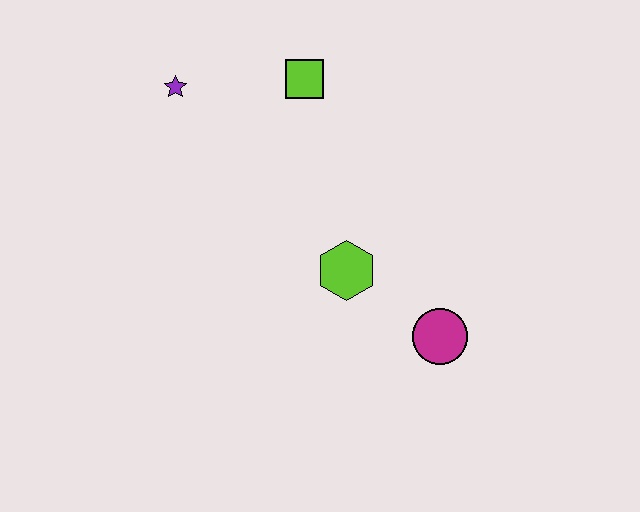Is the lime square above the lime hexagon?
Yes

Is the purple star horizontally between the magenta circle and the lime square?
No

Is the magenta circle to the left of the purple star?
No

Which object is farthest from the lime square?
The magenta circle is farthest from the lime square.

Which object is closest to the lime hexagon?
The magenta circle is closest to the lime hexagon.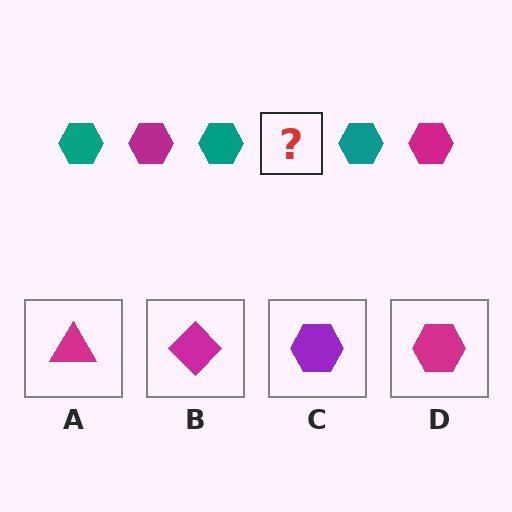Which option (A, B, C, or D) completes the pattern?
D.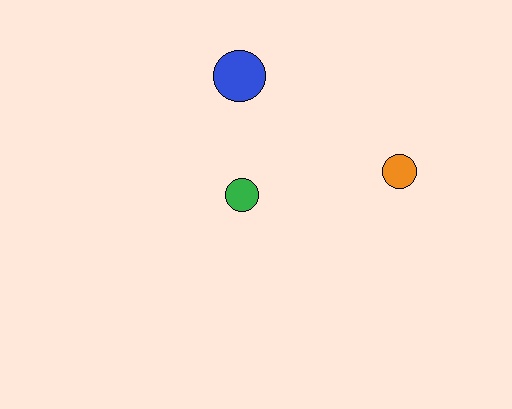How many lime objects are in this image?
There are no lime objects.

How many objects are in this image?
There are 3 objects.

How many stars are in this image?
There are no stars.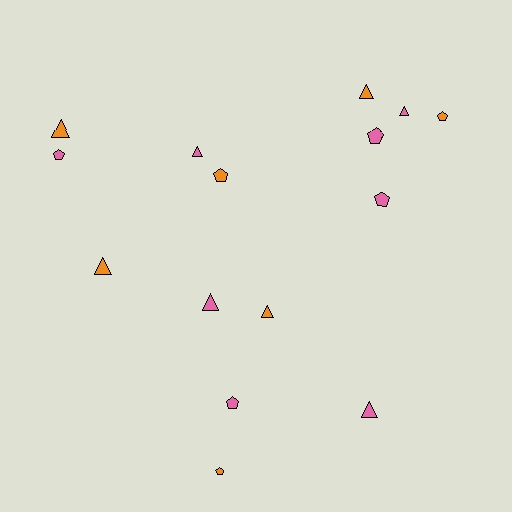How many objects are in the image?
There are 15 objects.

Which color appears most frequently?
Pink, with 8 objects.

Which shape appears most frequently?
Triangle, with 8 objects.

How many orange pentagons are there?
There are 3 orange pentagons.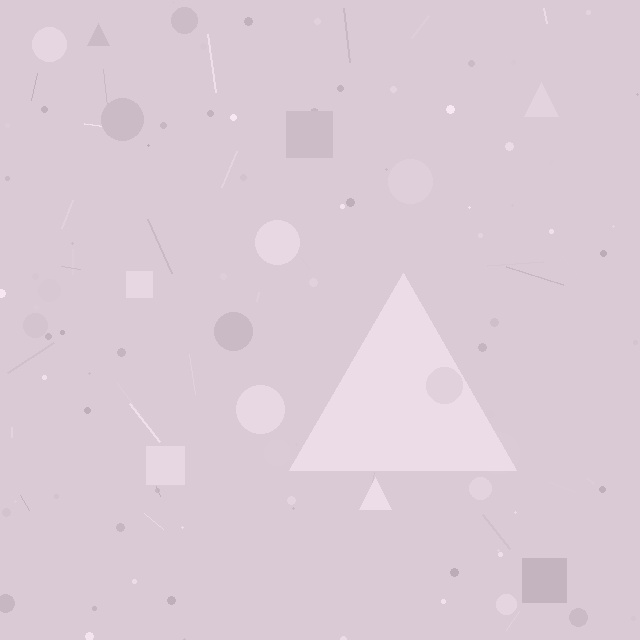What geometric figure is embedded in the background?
A triangle is embedded in the background.